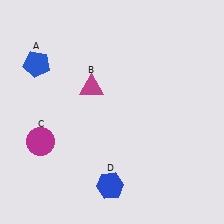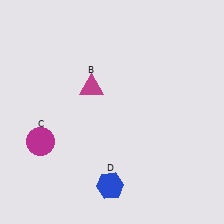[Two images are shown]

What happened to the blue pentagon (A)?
The blue pentagon (A) was removed in Image 2. It was in the top-left area of Image 1.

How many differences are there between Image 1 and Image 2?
There is 1 difference between the two images.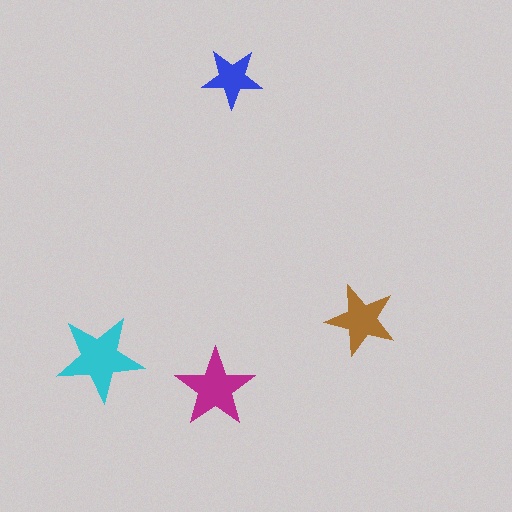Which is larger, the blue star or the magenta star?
The magenta one.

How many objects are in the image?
There are 4 objects in the image.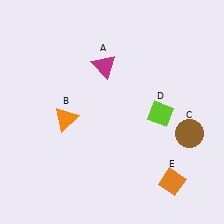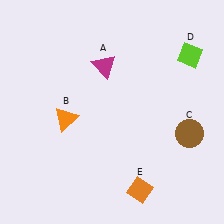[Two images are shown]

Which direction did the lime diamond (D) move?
The lime diamond (D) moved up.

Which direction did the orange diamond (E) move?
The orange diamond (E) moved left.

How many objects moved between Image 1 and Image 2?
2 objects moved between the two images.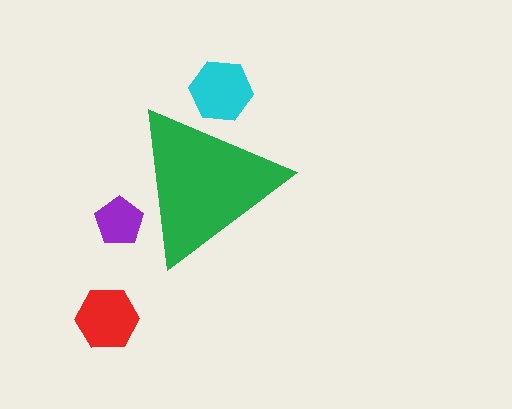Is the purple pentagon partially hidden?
Yes, the purple pentagon is partially hidden behind the green triangle.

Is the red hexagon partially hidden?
No, the red hexagon is fully visible.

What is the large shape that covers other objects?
A green triangle.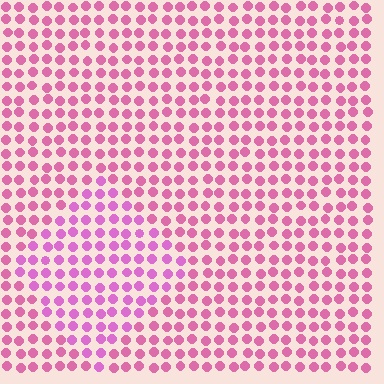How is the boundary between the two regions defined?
The boundary is defined purely by a slight shift in hue (about 20 degrees). Spacing, size, and orientation are identical on both sides.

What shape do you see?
I see a diamond.